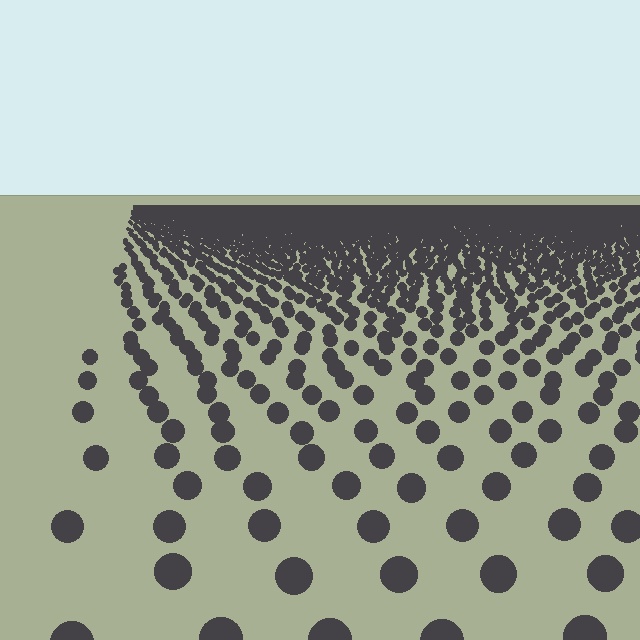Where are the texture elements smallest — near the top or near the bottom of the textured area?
Near the top.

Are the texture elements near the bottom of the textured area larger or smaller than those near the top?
Larger. Near the bottom, elements are closer to the viewer and appear at a bigger on-screen size.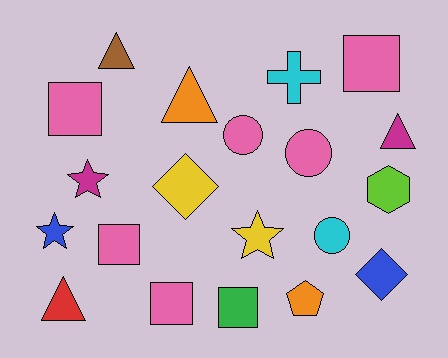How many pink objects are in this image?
There are 6 pink objects.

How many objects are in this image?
There are 20 objects.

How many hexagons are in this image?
There is 1 hexagon.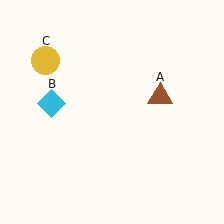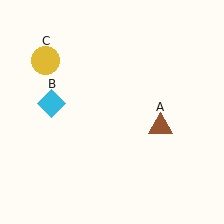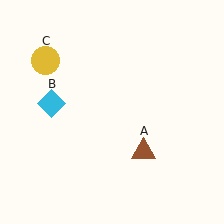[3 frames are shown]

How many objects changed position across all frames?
1 object changed position: brown triangle (object A).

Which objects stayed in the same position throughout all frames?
Cyan diamond (object B) and yellow circle (object C) remained stationary.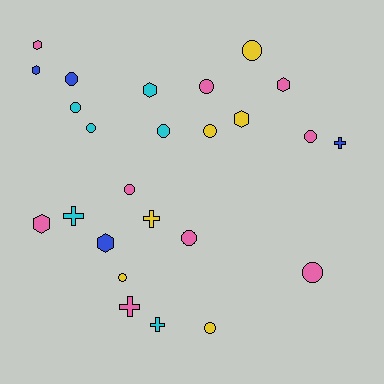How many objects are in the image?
There are 25 objects.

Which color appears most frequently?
Pink, with 9 objects.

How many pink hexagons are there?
There are 3 pink hexagons.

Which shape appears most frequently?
Circle, with 13 objects.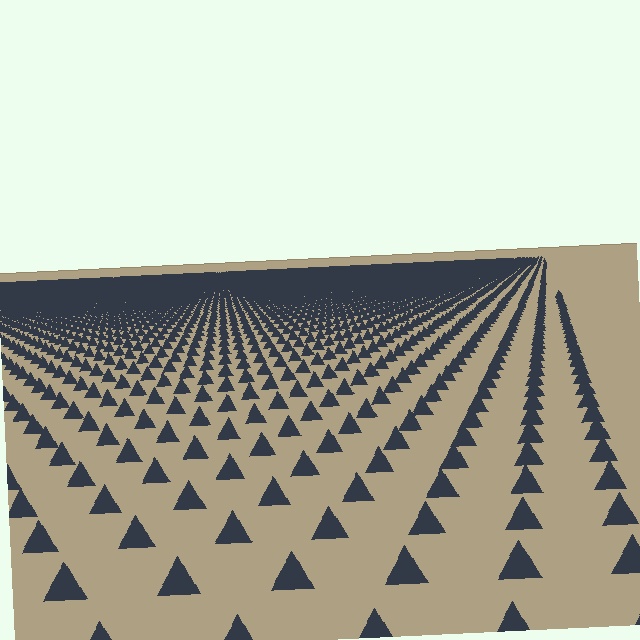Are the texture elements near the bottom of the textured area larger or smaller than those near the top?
Larger. Near the bottom, elements are closer to the viewer and appear at a bigger on-screen size.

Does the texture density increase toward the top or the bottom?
Density increases toward the top.